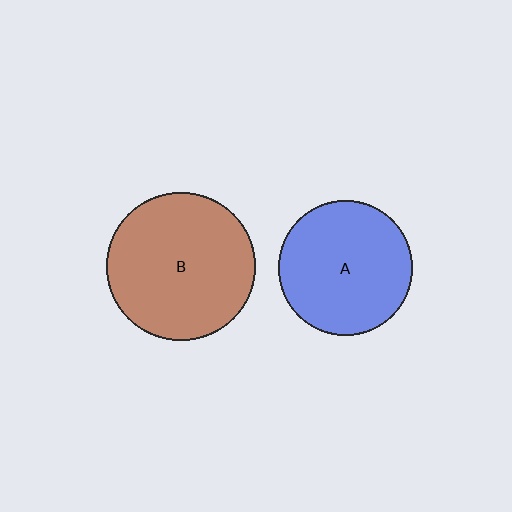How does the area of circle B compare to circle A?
Approximately 1.2 times.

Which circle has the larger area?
Circle B (brown).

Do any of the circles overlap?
No, none of the circles overlap.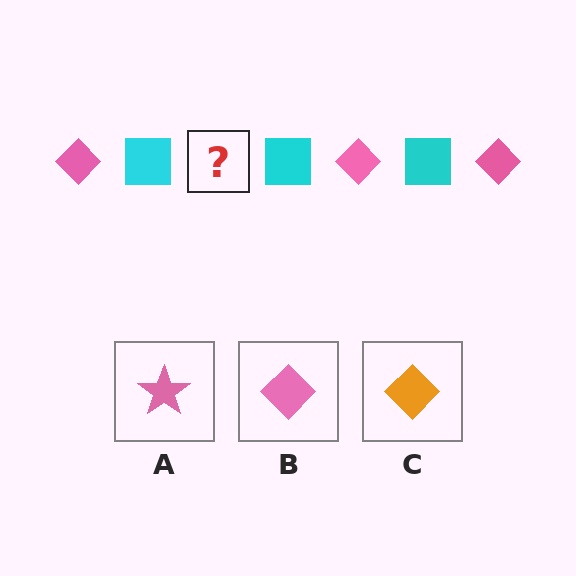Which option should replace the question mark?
Option B.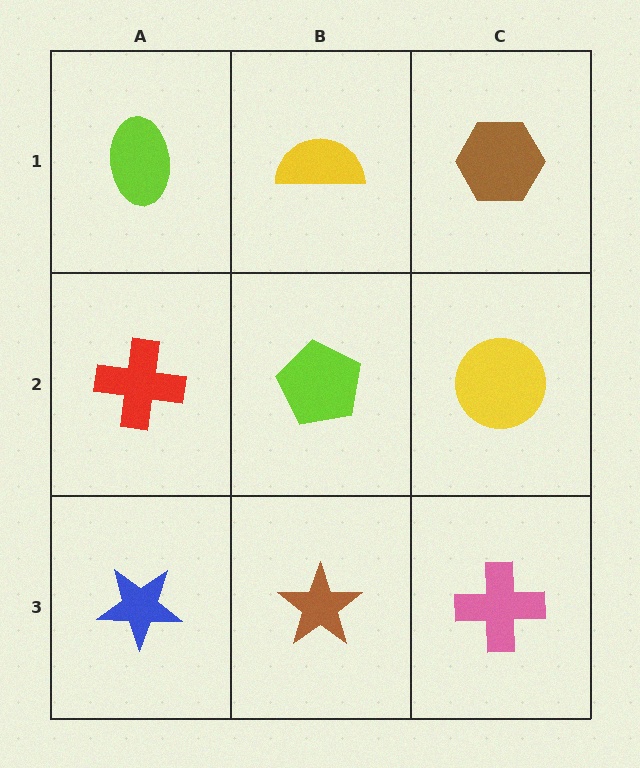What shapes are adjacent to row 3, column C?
A yellow circle (row 2, column C), a brown star (row 3, column B).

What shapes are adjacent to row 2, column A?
A lime ellipse (row 1, column A), a blue star (row 3, column A), a lime pentagon (row 2, column B).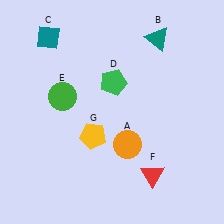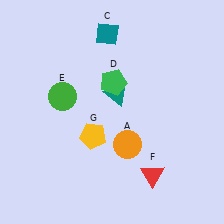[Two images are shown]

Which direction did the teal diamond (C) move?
The teal diamond (C) moved right.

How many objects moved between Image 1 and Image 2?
2 objects moved between the two images.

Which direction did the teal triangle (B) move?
The teal triangle (B) moved down.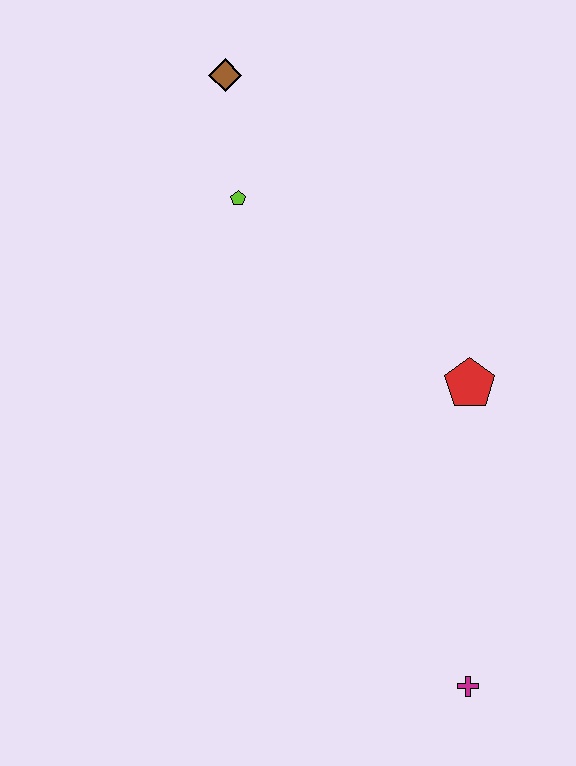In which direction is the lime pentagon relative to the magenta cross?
The lime pentagon is above the magenta cross.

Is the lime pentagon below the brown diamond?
Yes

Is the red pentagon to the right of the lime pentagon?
Yes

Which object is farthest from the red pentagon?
The brown diamond is farthest from the red pentagon.